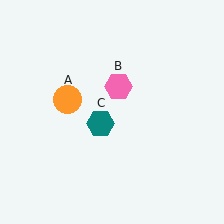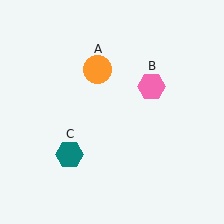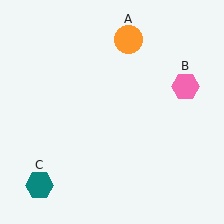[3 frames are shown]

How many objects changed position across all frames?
3 objects changed position: orange circle (object A), pink hexagon (object B), teal hexagon (object C).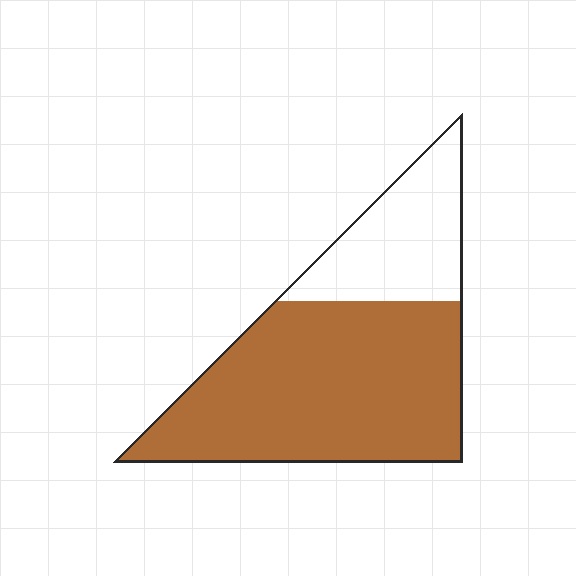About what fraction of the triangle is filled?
About three quarters (3/4).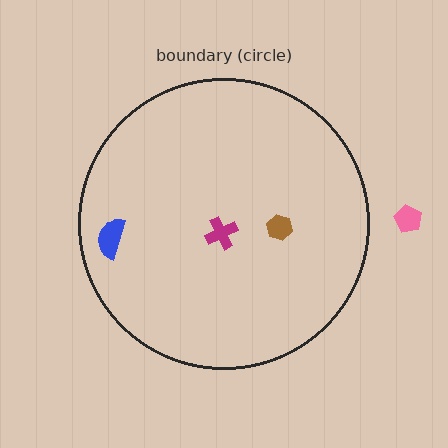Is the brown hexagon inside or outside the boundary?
Inside.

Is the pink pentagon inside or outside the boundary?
Outside.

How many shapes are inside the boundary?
3 inside, 1 outside.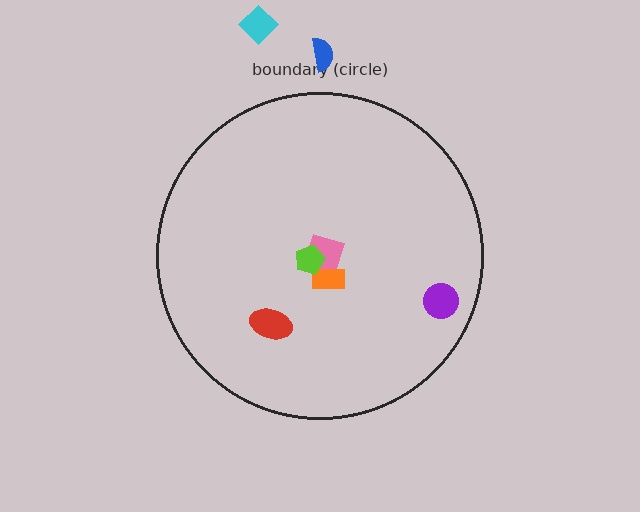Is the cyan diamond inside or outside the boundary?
Outside.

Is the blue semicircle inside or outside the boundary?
Outside.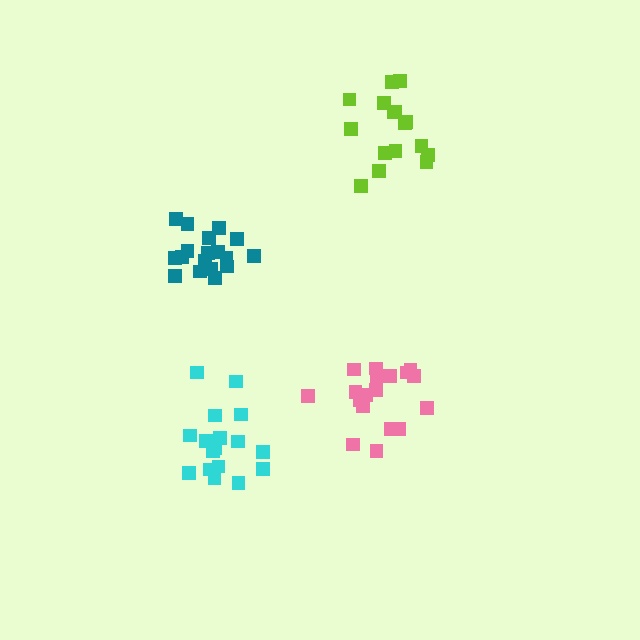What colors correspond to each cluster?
The clusters are colored: teal, lime, pink, cyan.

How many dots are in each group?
Group 1: 18 dots, Group 2: 16 dots, Group 3: 18 dots, Group 4: 17 dots (69 total).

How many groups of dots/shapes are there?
There are 4 groups.